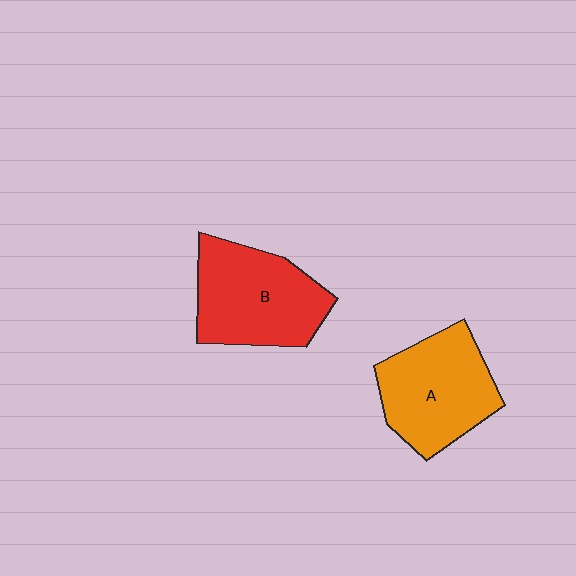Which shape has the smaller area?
Shape A (orange).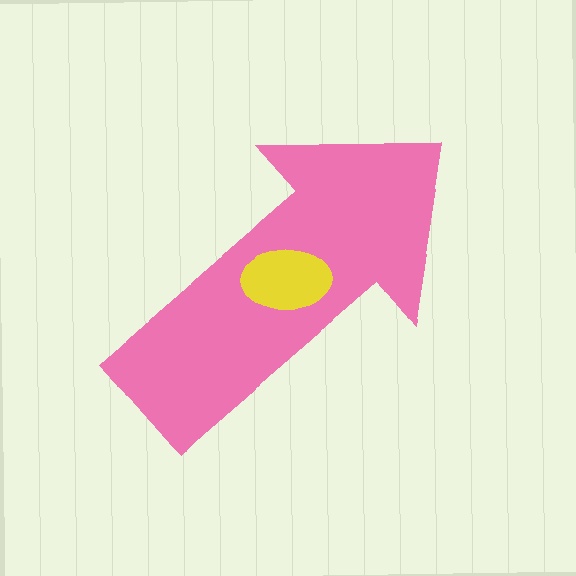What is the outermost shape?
The pink arrow.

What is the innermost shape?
The yellow ellipse.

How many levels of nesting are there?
2.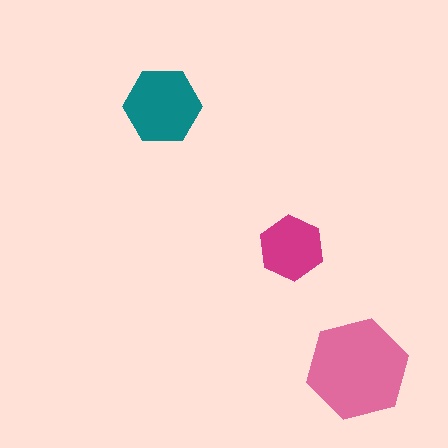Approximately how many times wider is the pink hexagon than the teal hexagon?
About 1.5 times wider.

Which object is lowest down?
The pink hexagon is bottommost.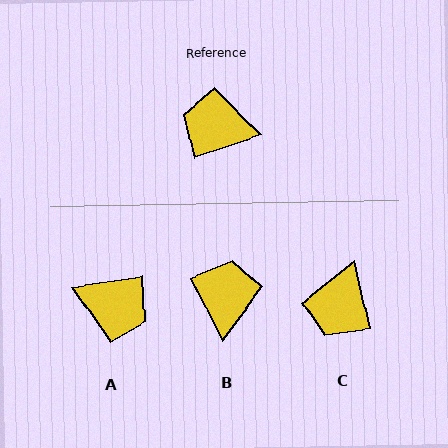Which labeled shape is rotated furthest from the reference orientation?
A, about 170 degrees away.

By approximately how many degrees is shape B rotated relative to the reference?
Approximately 82 degrees clockwise.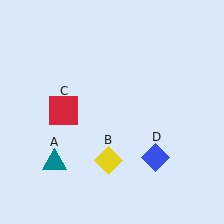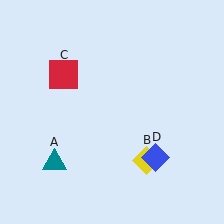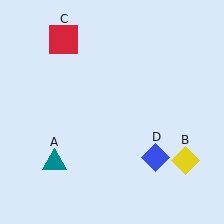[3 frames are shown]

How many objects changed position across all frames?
2 objects changed position: yellow diamond (object B), red square (object C).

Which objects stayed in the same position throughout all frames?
Teal triangle (object A) and blue diamond (object D) remained stationary.